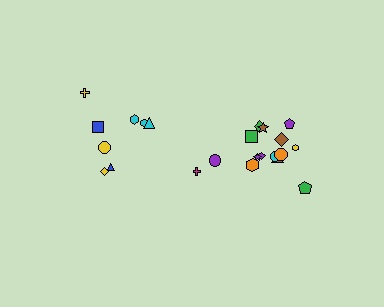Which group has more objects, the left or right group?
The right group.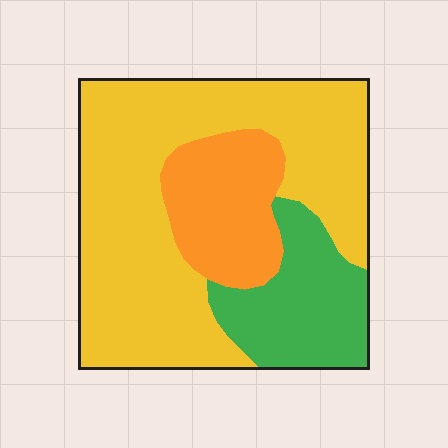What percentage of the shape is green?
Green covers roughly 20% of the shape.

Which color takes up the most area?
Yellow, at roughly 60%.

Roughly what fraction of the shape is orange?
Orange covers around 20% of the shape.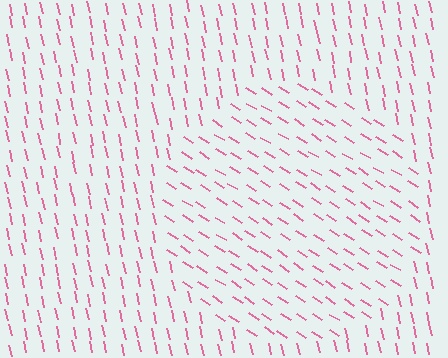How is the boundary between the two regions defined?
The boundary is defined purely by a change in line orientation (approximately 45 degrees difference). All lines are the same color and thickness.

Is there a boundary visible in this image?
Yes, there is a texture boundary formed by a change in line orientation.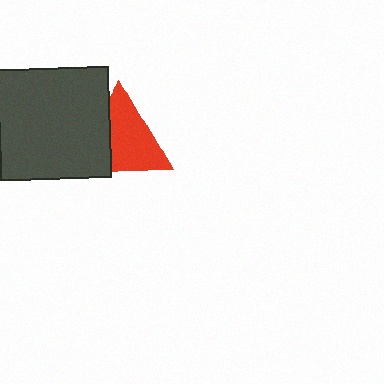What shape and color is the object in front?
The object in front is a dark gray square.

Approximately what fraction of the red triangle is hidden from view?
Roughly 35% of the red triangle is hidden behind the dark gray square.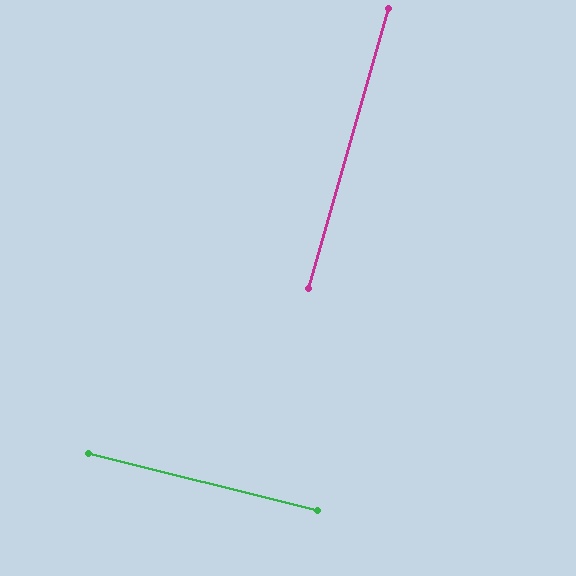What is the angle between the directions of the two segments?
Approximately 88 degrees.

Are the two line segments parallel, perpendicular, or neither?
Perpendicular — they meet at approximately 88°.